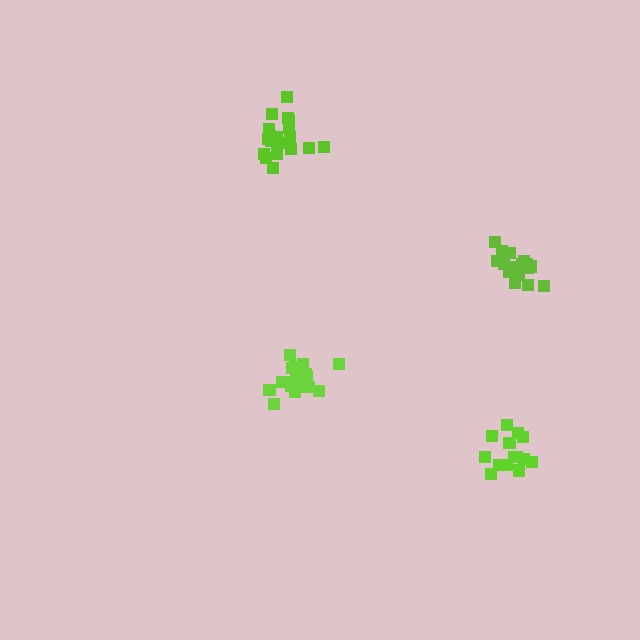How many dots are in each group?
Group 1: 21 dots, Group 2: 21 dots, Group 3: 19 dots, Group 4: 15 dots (76 total).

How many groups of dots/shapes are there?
There are 4 groups.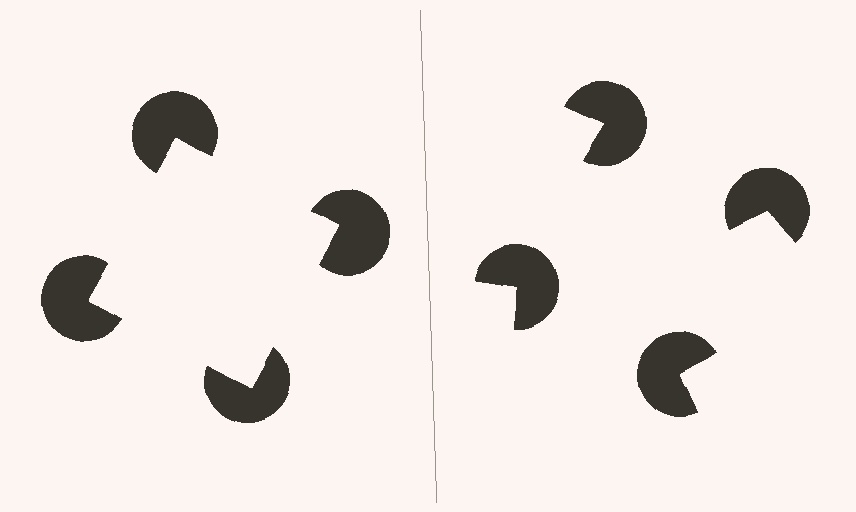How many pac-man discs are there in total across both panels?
8 — 4 on each side.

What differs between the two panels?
The pac-man discs are positioned identically on both sides; only the wedge orientations differ. On the left they align to a square; on the right they are misaligned.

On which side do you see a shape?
An illusory square appears on the left side. On the right side the wedge cuts are rotated, so no coherent shape forms.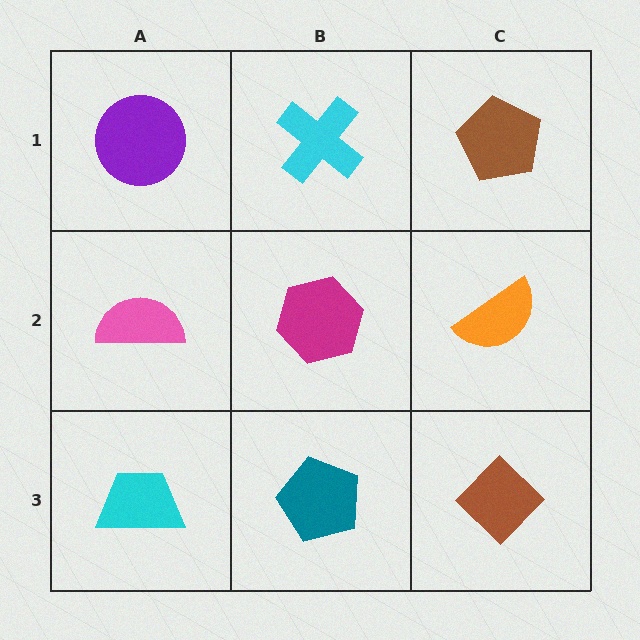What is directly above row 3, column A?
A pink semicircle.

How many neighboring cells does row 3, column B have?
3.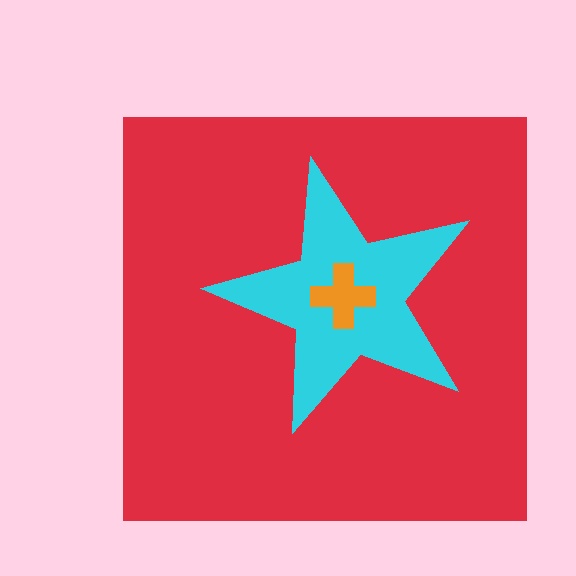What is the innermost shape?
The orange cross.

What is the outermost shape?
The red square.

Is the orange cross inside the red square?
Yes.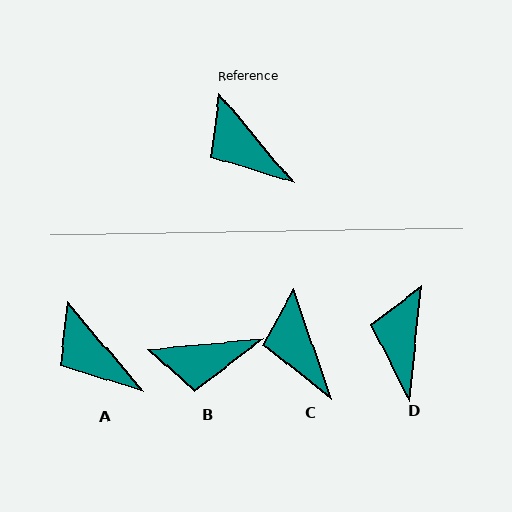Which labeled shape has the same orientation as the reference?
A.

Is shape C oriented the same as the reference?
No, it is off by about 21 degrees.